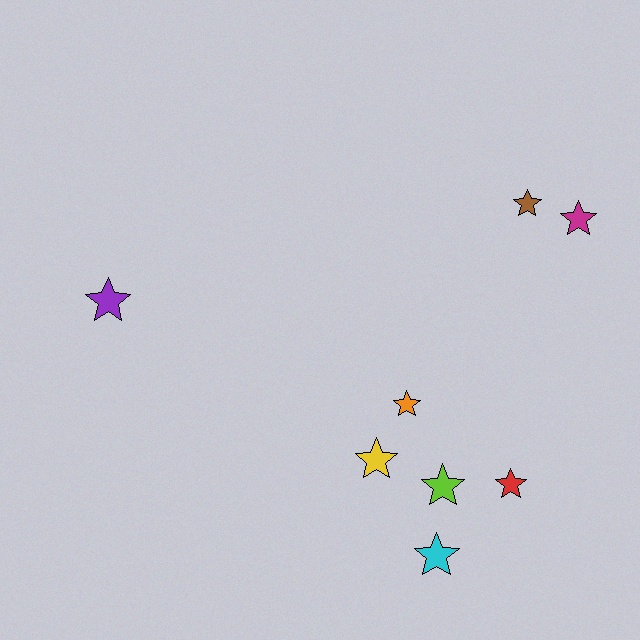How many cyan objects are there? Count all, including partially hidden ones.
There is 1 cyan object.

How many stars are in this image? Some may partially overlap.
There are 8 stars.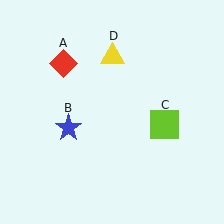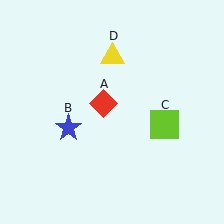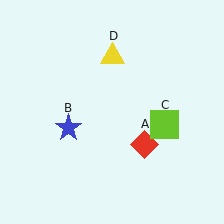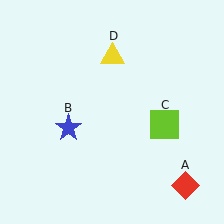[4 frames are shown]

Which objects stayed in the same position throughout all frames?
Blue star (object B) and lime square (object C) and yellow triangle (object D) remained stationary.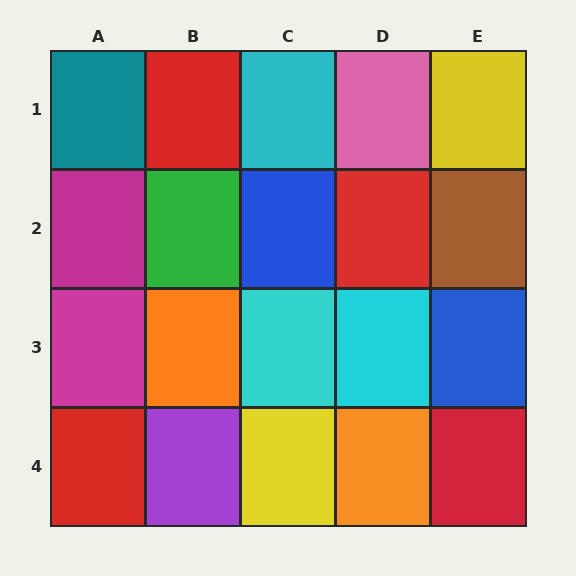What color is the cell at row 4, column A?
Red.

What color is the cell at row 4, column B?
Purple.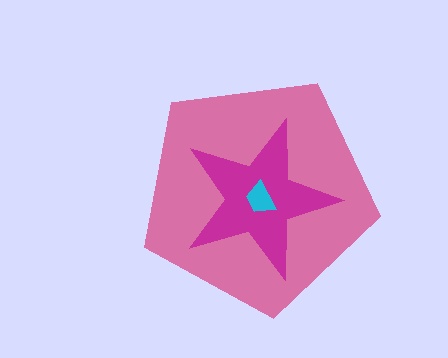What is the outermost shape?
The pink pentagon.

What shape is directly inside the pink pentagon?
The magenta star.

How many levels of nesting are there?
3.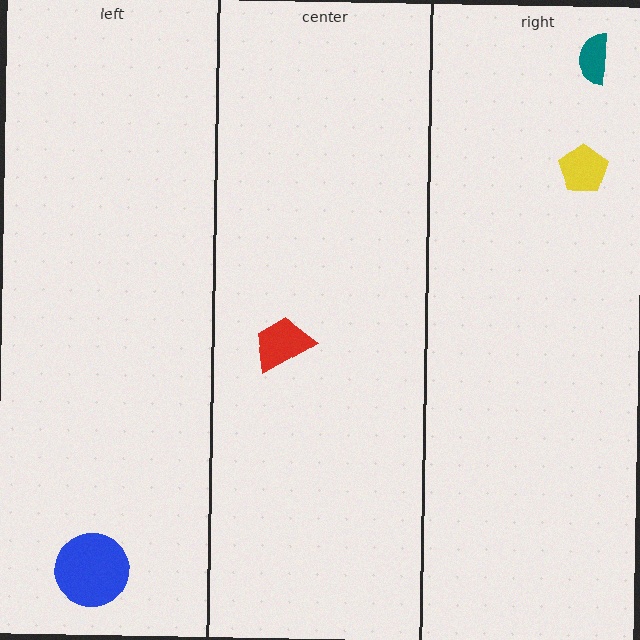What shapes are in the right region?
The yellow pentagon, the teal semicircle.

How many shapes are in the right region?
2.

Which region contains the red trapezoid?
The center region.